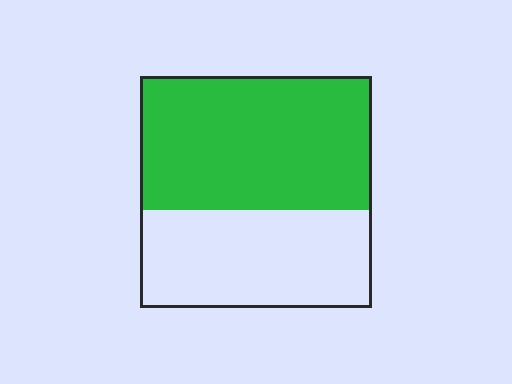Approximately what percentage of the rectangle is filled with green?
Approximately 60%.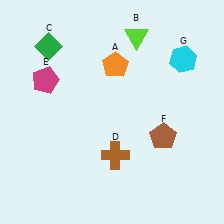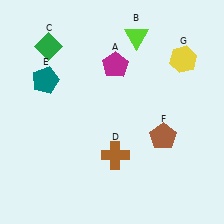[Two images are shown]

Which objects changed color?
A changed from orange to magenta. E changed from magenta to teal. G changed from cyan to yellow.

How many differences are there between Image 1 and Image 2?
There are 3 differences between the two images.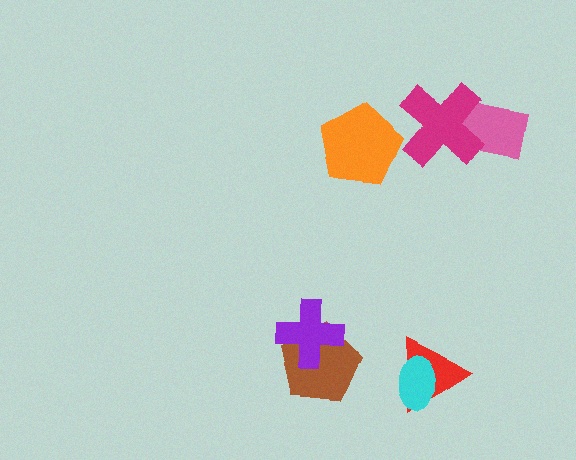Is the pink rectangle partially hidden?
Yes, it is partially covered by another shape.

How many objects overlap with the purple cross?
1 object overlaps with the purple cross.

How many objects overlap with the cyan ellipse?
1 object overlaps with the cyan ellipse.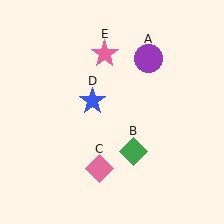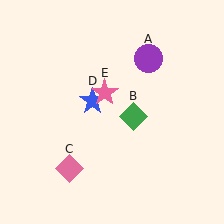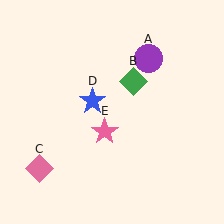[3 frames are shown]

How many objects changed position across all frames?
3 objects changed position: green diamond (object B), pink diamond (object C), pink star (object E).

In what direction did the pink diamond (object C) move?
The pink diamond (object C) moved left.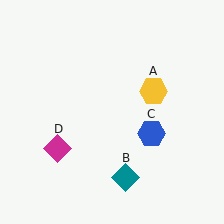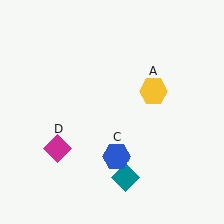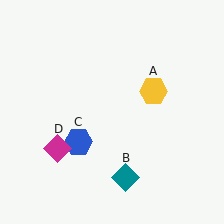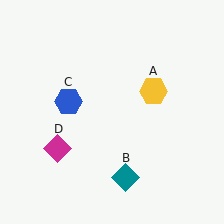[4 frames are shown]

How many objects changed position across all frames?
1 object changed position: blue hexagon (object C).